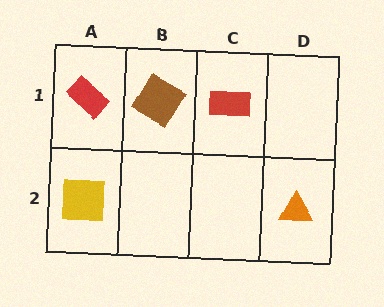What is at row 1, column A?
A red rectangle.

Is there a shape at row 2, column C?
No, that cell is empty.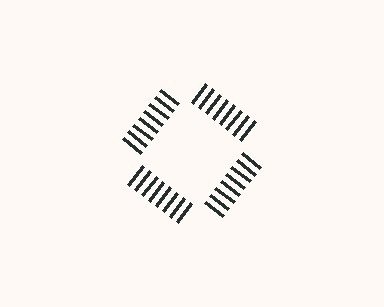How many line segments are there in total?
32 — 8 along each of the 4 edges.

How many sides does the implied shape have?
4 sides — the line-ends trace a square.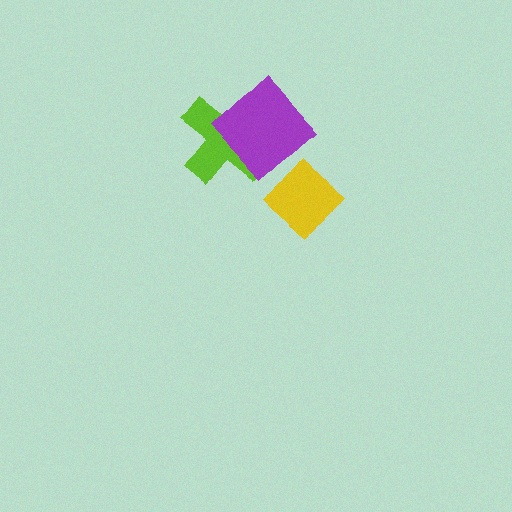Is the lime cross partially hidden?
Yes, it is partially covered by another shape.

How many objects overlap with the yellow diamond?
0 objects overlap with the yellow diamond.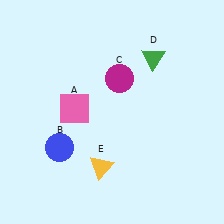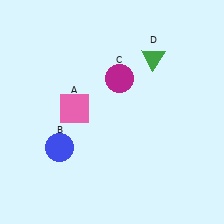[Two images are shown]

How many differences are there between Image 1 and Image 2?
There is 1 difference between the two images.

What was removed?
The yellow triangle (E) was removed in Image 2.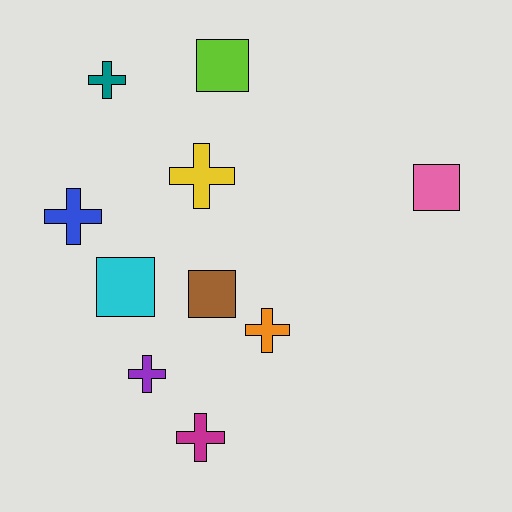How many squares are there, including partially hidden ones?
There are 4 squares.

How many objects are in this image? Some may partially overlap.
There are 10 objects.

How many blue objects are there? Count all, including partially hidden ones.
There is 1 blue object.